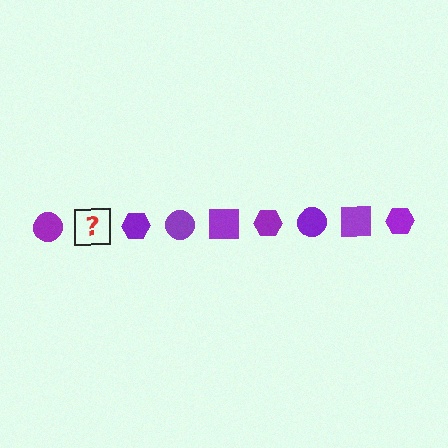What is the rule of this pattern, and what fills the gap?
The rule is that the pattern cycles through circle, square, hexagon shapes in purple. The gap should be filled with a purple square.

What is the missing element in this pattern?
The missing element is a purple square.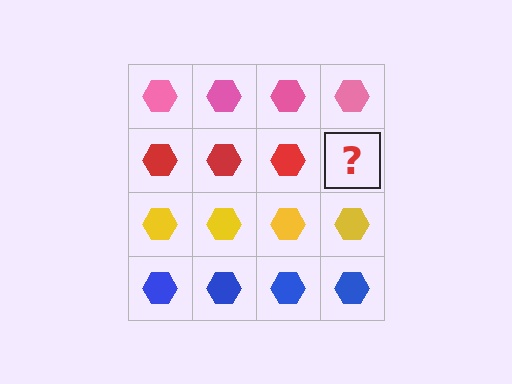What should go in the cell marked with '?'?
The missing cell should contain a red hexagon.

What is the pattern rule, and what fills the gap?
The rule is that each row has a consistent color. The gap should be filled with a red hexagon.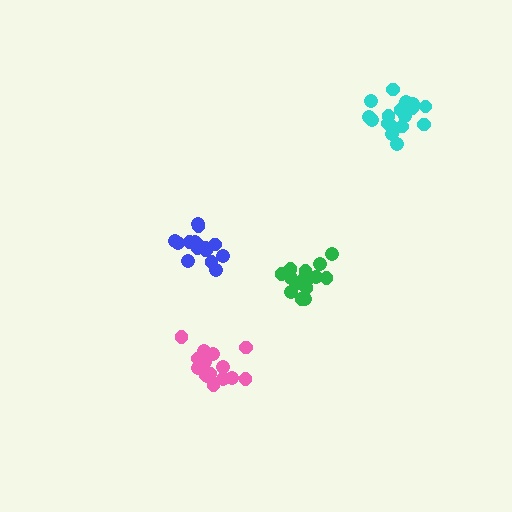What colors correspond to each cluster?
The clusters are colored: green, pink, cyan, blue.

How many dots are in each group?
Group 1: 16 dots, Group 2: 17 dots, Group 3: 18 dots, Group 4: 16 dots (67 total).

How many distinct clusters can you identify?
There are 4 distinct clusters.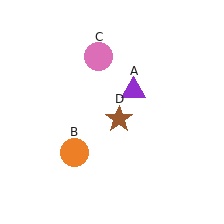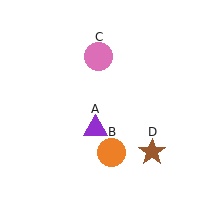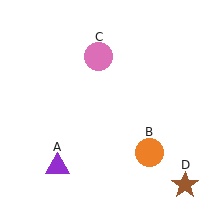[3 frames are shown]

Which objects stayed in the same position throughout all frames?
Pink circle (object C) remained stationary.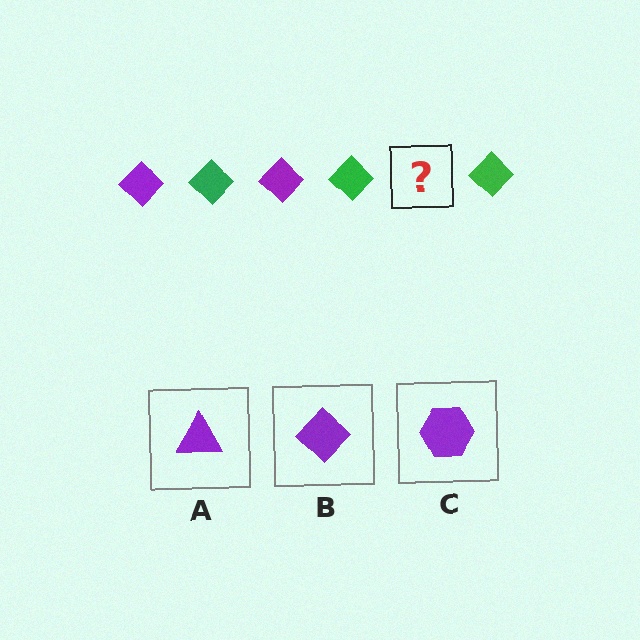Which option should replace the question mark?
Option B.